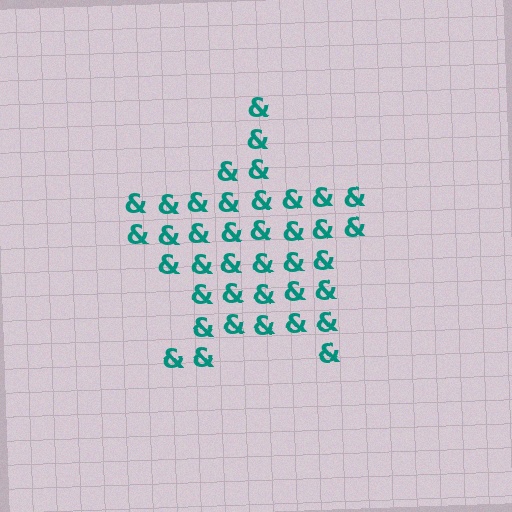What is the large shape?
The large shape is a star.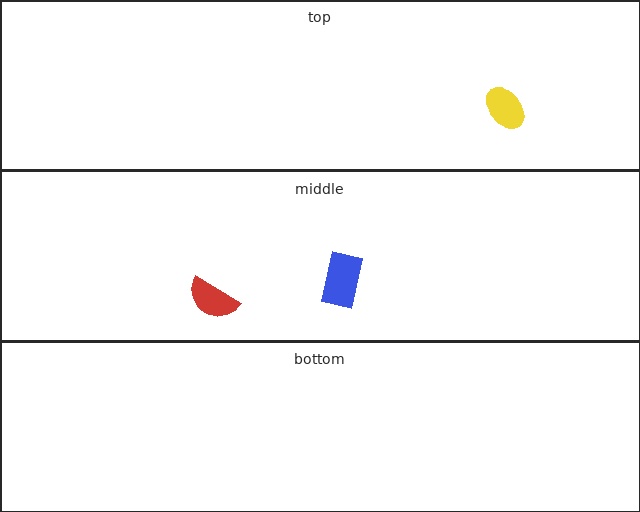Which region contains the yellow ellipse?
The top region.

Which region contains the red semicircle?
The middle region.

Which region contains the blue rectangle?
The middle region.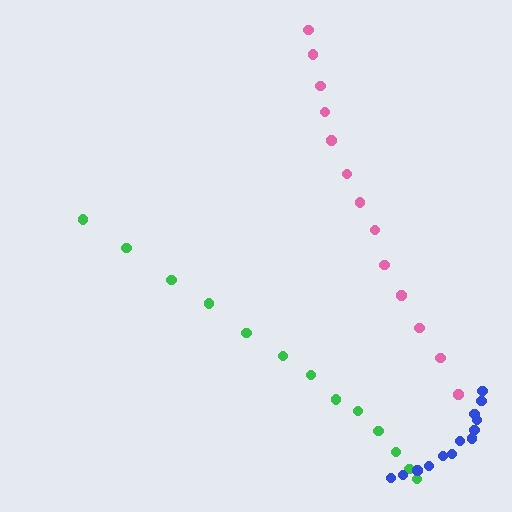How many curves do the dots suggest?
There are 3 distinct paths.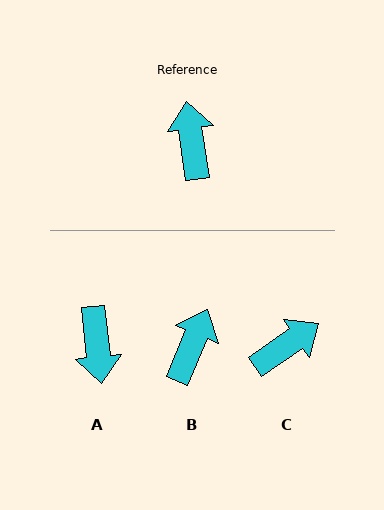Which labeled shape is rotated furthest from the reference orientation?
A, about 178 degrees away.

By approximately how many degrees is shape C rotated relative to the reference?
Approximately 64 degrees clockwise.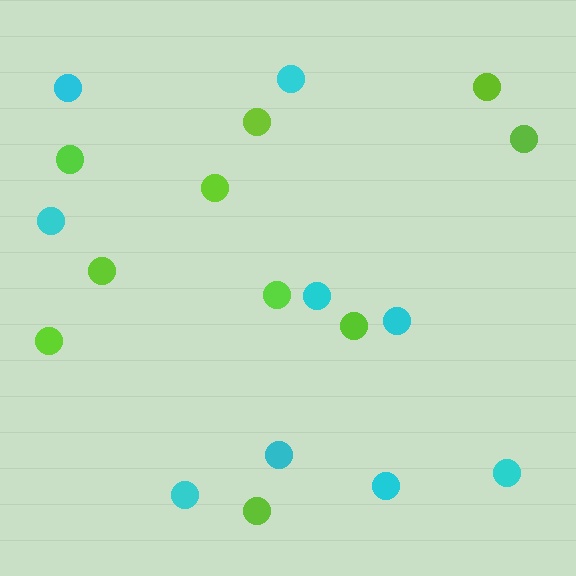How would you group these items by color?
There are 2 groups: one group of lime circles (10) and one group of cyan circles (9).